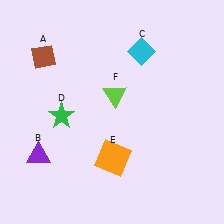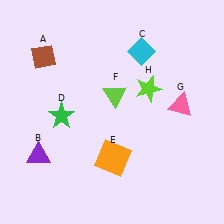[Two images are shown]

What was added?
A pink triangle (G), a lime star (H) were added in Image 2.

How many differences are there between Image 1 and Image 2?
There are 2 differences between the two images.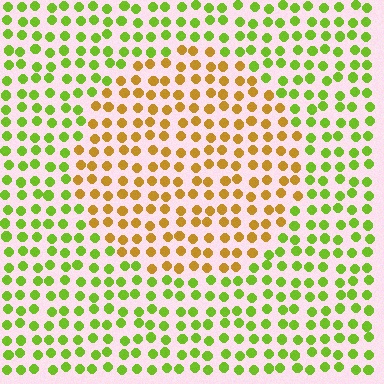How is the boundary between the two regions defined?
The boundary is defined purely by a slight shift in hue (about 52 degrees). Spacing, size, and orientation are identical on both sides.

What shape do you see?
I see a circle.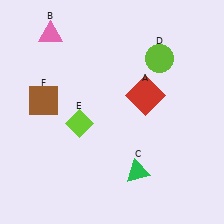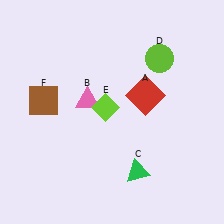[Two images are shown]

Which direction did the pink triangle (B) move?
The pink triangle (B) moved down.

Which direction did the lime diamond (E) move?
The lime diamond (E) moved right.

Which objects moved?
The objects that moved are: the pink triangle (B), the lime diamond (E).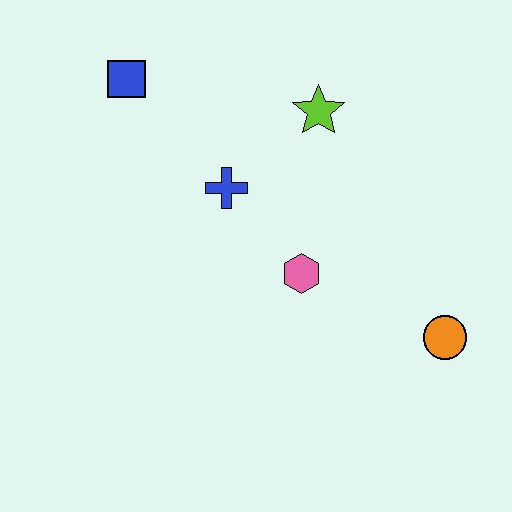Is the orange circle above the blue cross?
No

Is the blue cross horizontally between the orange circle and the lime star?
No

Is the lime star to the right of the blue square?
Yes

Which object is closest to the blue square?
The blue cross is closest to the blue square.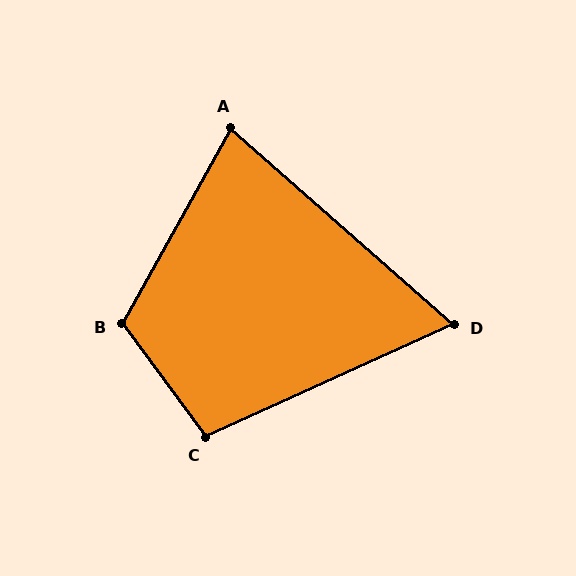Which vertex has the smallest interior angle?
D, at approximately 66 degrees.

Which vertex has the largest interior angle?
B, at approximately 114 degrees.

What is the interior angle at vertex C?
Approximately 102 degrees (obtuse).